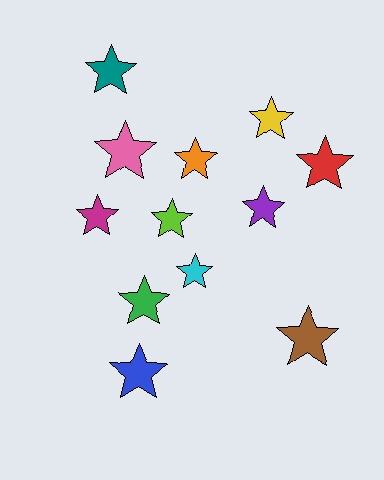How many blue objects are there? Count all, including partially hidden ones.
There is 1 blue object.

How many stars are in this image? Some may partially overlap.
There are 12 stars.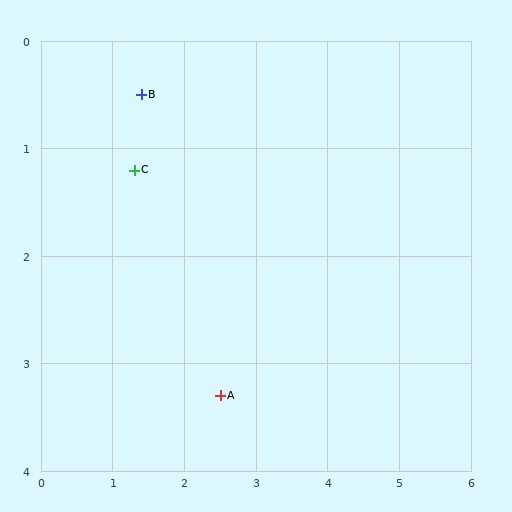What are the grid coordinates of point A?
Point A is at approximately (2.5, 3.3).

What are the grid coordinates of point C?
Point C is at approximately (1.3, 1.2).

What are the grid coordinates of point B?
Point B is at approximately (1.4, 0.5).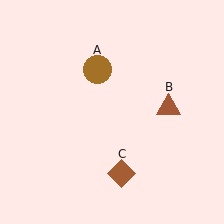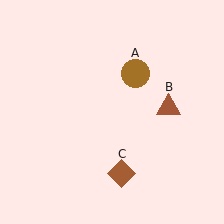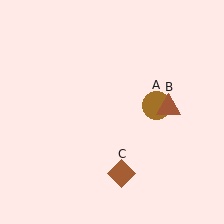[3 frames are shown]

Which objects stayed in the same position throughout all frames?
Brown triangle (object B) and brown diamond (object C) remained stationary.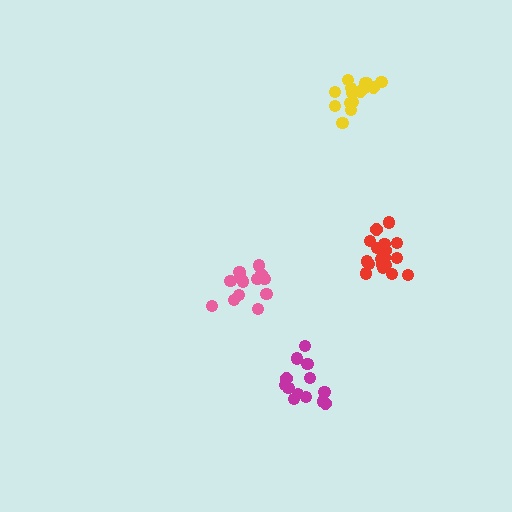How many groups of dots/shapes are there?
There are 4 groups.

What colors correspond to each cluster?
The clusters are colored: magenta, yellow, pink, red.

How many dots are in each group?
Group 1: 13 dots, Group 2: 15 dots, Group 3: 14 dots, Group 4: 18 dots (60 total).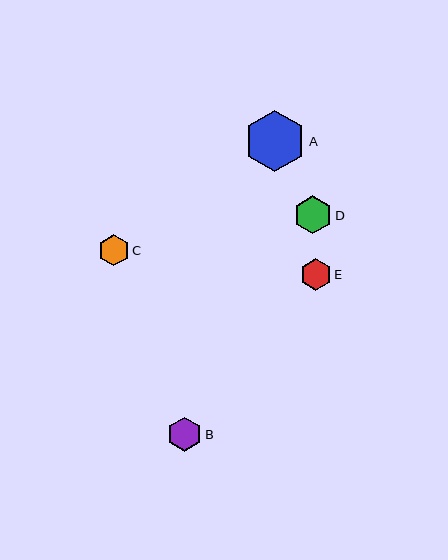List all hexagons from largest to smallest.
From largest to smallest: A, D, B, E, C.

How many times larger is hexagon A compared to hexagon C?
Hexagon A is approximately 2.0 times the size of hexagon C.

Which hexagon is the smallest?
Hexagon C is the smallest with a size of approximately 31 pixels.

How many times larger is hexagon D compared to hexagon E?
Hexagon D is approximately 1.2 times the size of hexagon E.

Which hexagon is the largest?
Hexagon A is the largest with a size of approximately 62 pixels.